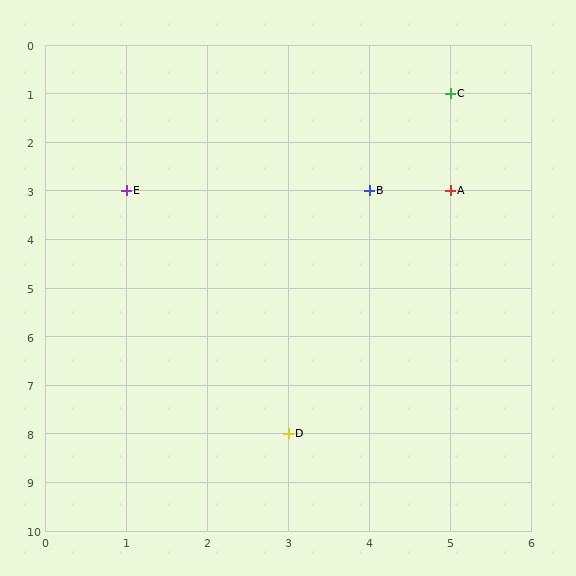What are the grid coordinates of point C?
Point C is at grid coordinates (5, 1).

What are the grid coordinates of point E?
Point E is at grid coordinates (1, 3).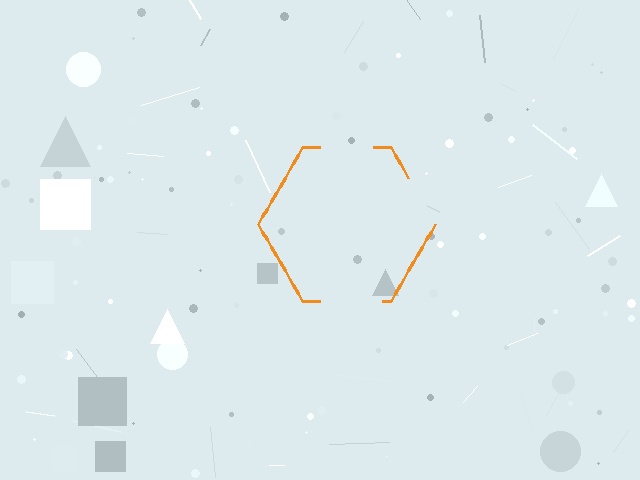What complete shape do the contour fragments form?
The contour fragments form a hexagon.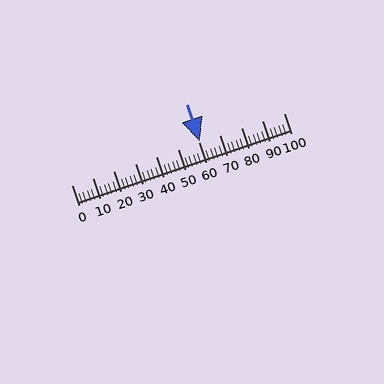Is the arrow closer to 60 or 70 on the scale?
The arrow is closer to 60.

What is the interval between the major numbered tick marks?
The major tick marks are spaced 10 units apart.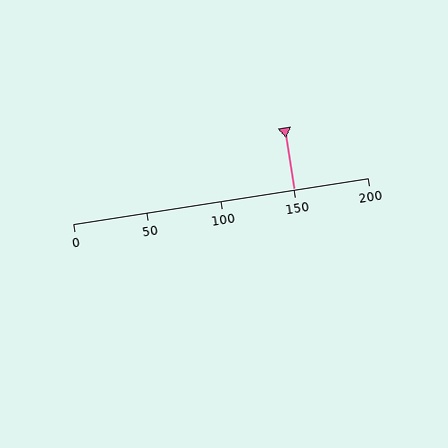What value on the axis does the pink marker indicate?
The marker indicates approximately 150.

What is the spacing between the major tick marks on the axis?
The major ticks are spaced 50 apart.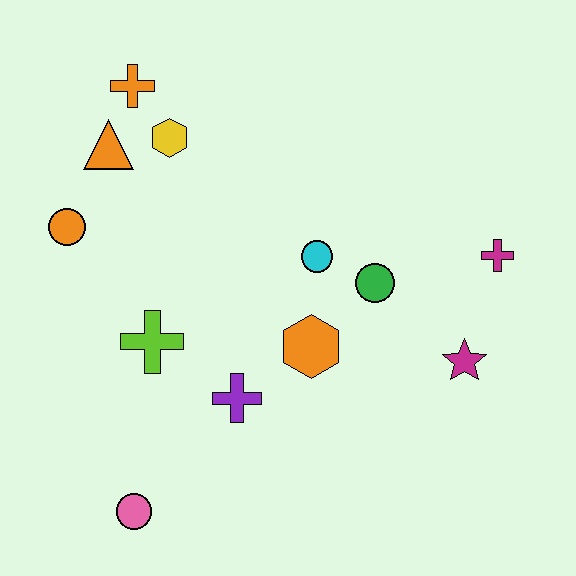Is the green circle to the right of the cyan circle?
Yes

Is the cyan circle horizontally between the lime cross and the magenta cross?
Yes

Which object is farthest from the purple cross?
The orange cross is farthest from the purple cross.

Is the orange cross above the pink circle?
Yes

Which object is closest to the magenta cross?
The magenta star is closest to the magenta cross.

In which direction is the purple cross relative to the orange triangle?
The purple cross is below the orange triangle.